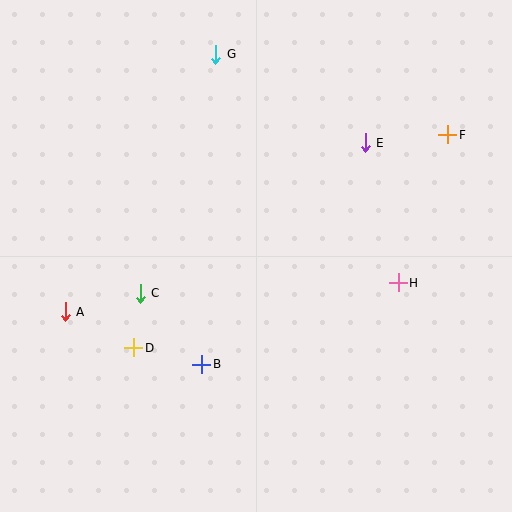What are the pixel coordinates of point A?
Point A is at (65, 312).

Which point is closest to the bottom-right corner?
Point H is closest to the bottom-right corner.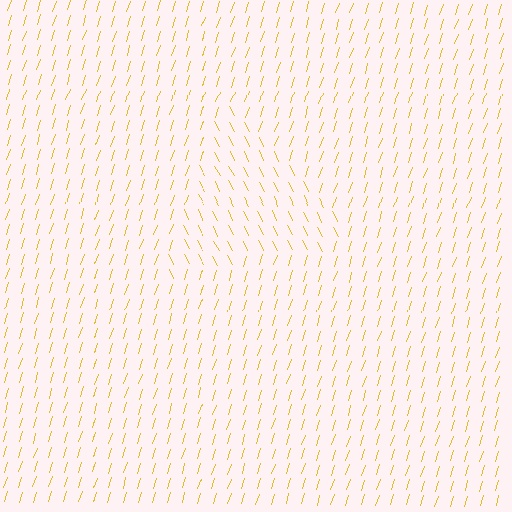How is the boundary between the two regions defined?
The boundary is defined purely by a change in line orientation (approximately 45 degrees difference). All lines are the same color and thickness.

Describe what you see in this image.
The image is filled with small yellow line segments. A triangle region in the image has lines oriented differently from the surrounding lines, creating a visible texture boundary.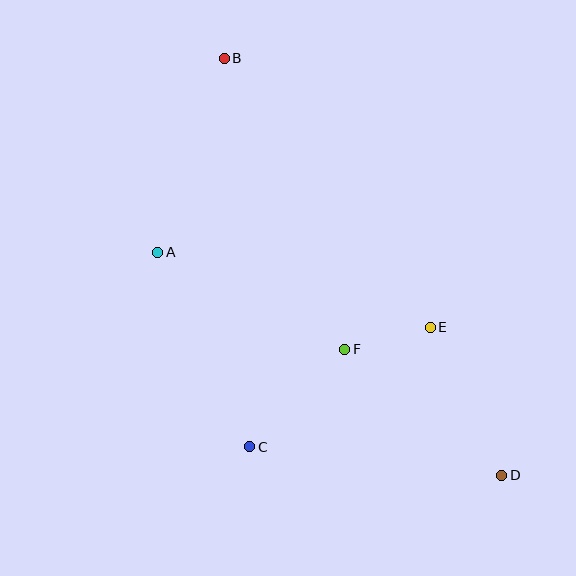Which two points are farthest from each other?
Points B and D are farthest from each other.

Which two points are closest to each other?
Points E and F are closest to each other.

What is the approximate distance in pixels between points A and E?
The distance between A and E is approximately 282 pixels.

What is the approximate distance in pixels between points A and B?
The distance between A and B is approximately 205 pixels.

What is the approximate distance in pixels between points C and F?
The distance between C and F is approximately 136 pixels.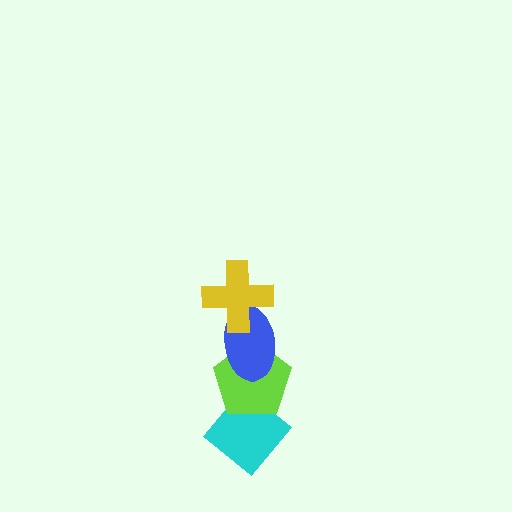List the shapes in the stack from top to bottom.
From top to bottom: the yellow cross, the blue ellipse, the lime pentagon, the cyan diamond.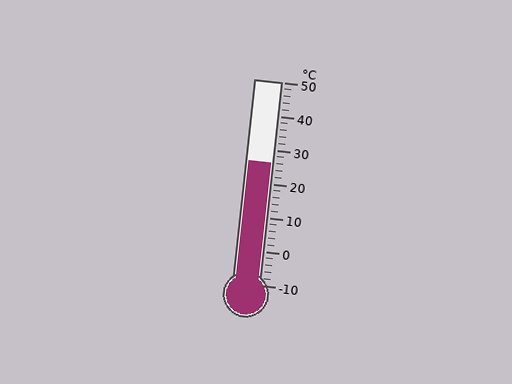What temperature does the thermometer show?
The thermometer shows approximately 26°C.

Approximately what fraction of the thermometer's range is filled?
The thermometer is filled to approximately 60% of its range.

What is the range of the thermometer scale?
The thermometer scale ranges from -10°C to 50°C.